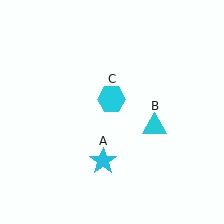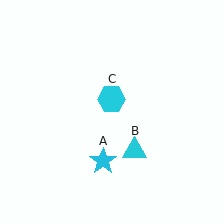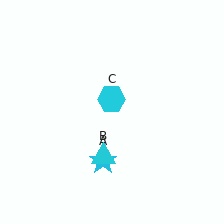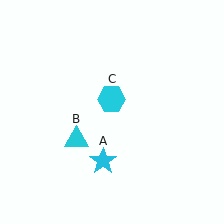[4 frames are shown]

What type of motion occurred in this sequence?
The cyan triangle (object B) rotated clockwise around the center of the scene.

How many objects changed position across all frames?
1 object changed position: cyan triangle (object B).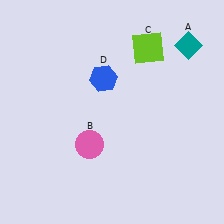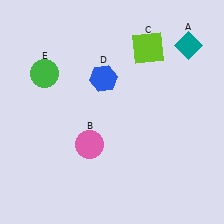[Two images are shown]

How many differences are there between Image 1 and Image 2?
There is 1 difference between the two images.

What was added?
A green circle (E) was added in Image 2.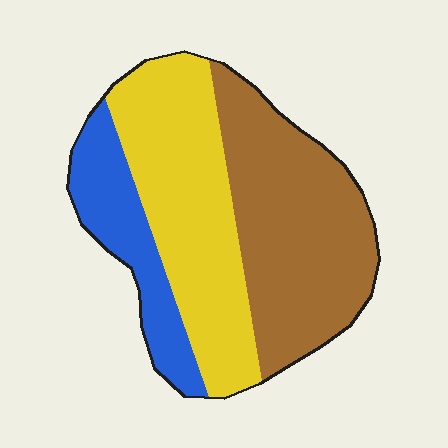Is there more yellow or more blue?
Yellow.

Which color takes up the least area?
Blue, at roughly 20%.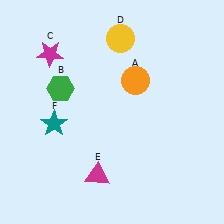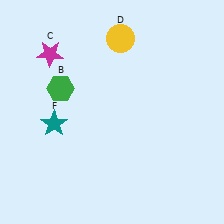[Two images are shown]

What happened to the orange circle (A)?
The orange circle (A) was removed in Image 2. It was in the top-right area of Image 1.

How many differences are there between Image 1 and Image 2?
There are 2 differences between the two images.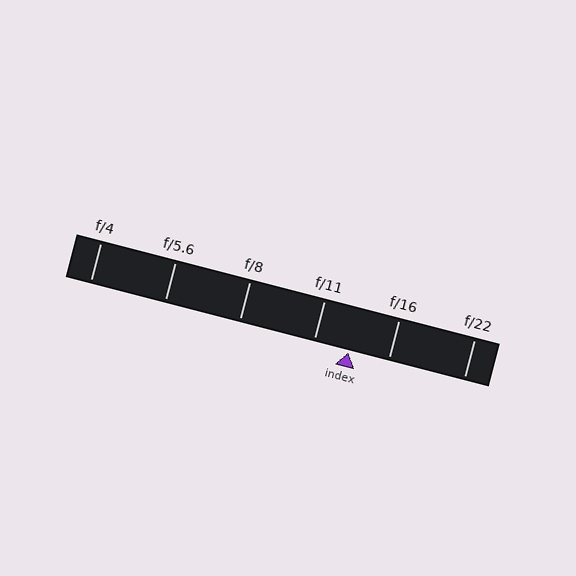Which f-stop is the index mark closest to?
The index mark is closest to f/11.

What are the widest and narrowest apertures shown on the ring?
The widest aperture shown is f/4 and the narrowest is f/22.